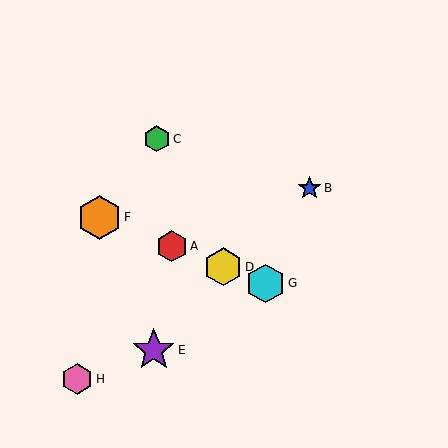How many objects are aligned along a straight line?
4 objects (A, D, F, G) are aligned along a straight line.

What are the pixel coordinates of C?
Object C is at (157, 139).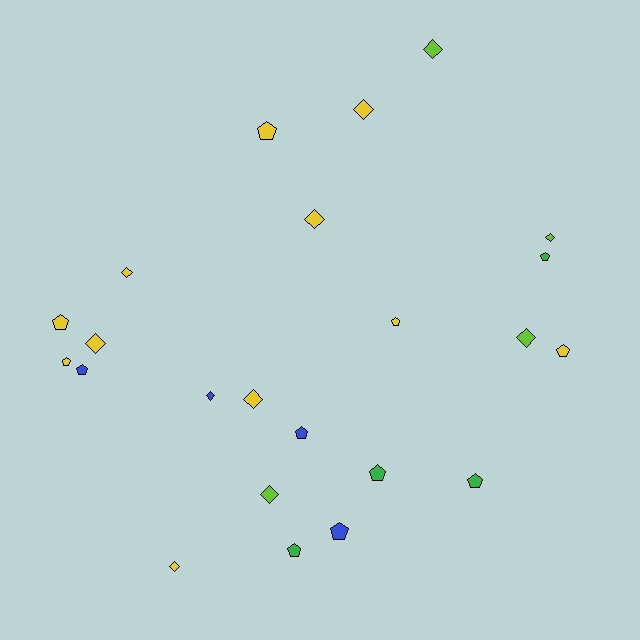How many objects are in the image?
There are 23 objects.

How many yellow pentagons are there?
There are 5 yellow pentagons.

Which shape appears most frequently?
Pentagon, with 12 objects.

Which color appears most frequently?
Yellow, with 11 objects.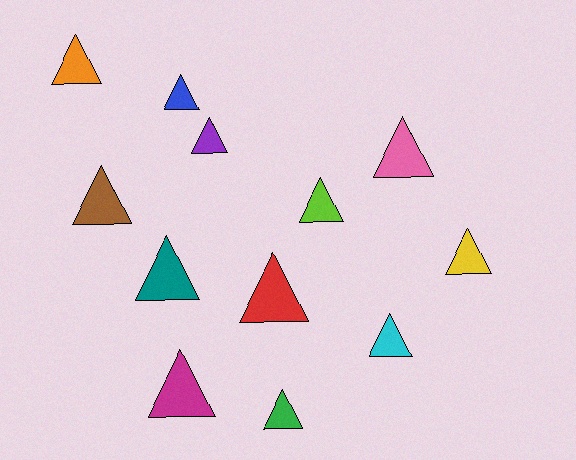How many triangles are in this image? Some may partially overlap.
There are 12 triangles.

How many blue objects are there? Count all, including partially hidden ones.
There is 1 blue object.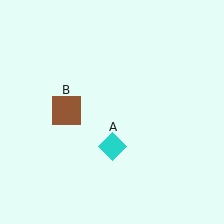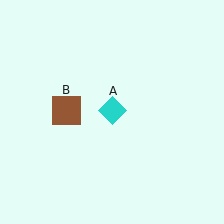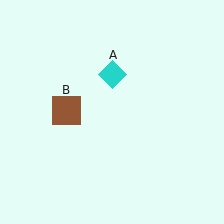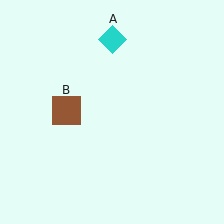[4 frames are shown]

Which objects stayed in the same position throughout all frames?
Brown square (object B) remained stationary.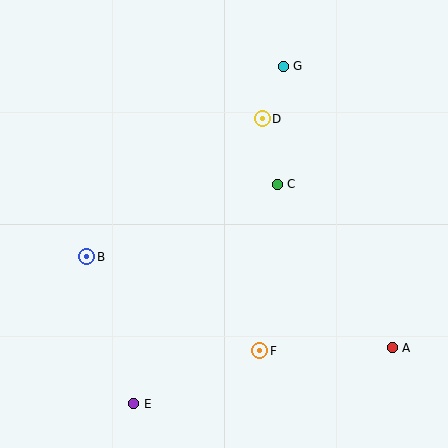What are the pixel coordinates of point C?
Point C is at (277, 184).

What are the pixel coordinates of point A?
Point A is at (392, 348).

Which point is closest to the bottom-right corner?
Point A is closest to the bottom-right corner.